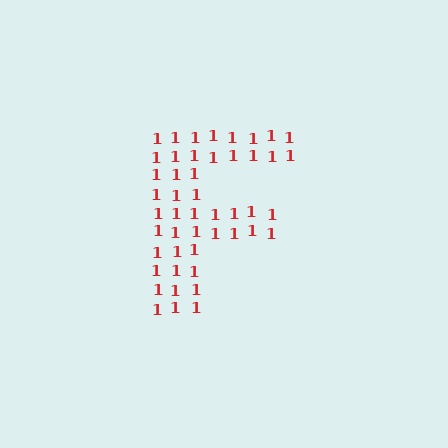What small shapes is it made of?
It is made of small digit 1's.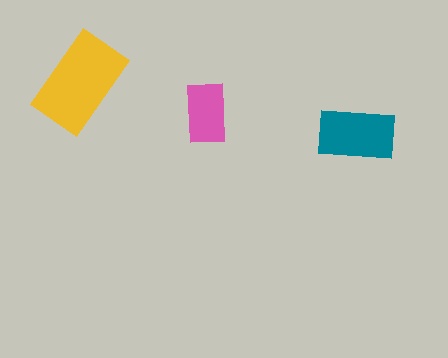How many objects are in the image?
There are 3 objects in the image.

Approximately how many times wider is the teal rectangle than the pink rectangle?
About 1.5 times wider.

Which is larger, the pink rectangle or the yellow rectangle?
The yellow one.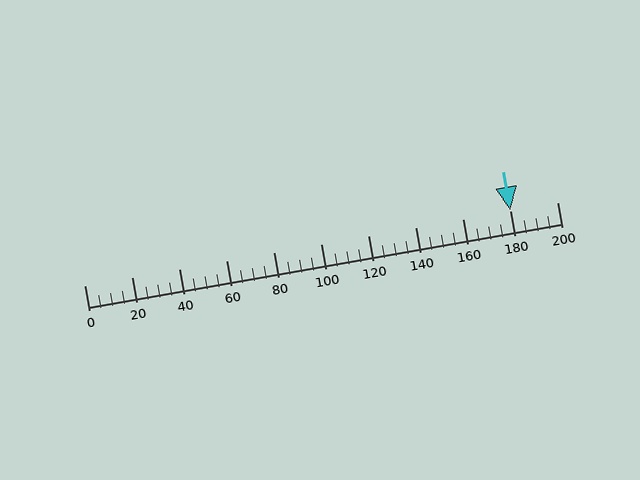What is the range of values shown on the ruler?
The ruler shows values from 0 to 200.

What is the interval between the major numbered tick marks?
The major tick marks are spaced 20 units apart.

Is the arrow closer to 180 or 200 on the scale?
The arrow is closer to 180.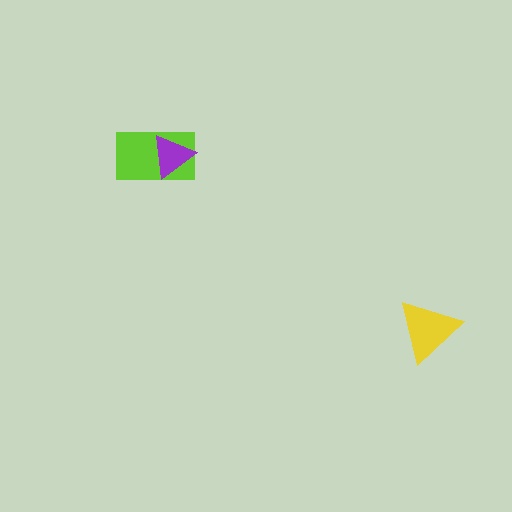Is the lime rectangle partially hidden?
Yes, it is partially covered by another shape.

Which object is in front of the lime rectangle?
The purple triangle is in front of the lime rectangle.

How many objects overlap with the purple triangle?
1 object overlaps with the purple triangle.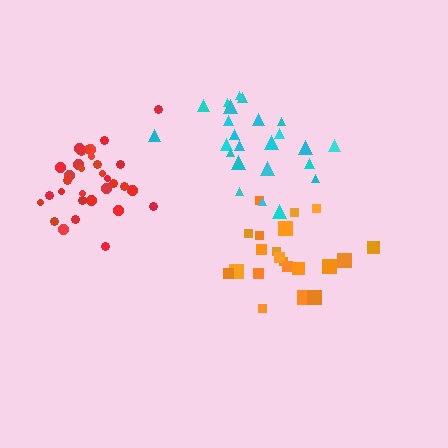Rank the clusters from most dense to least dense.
red, orange, cyan.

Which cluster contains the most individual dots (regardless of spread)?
Red (32).